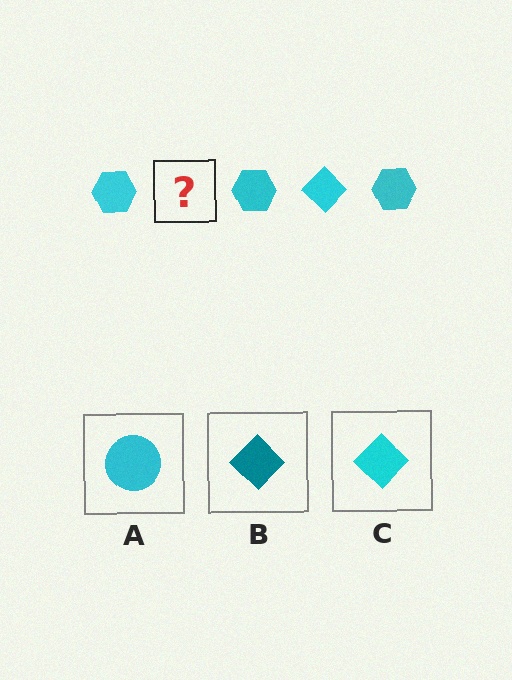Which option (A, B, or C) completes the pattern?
C.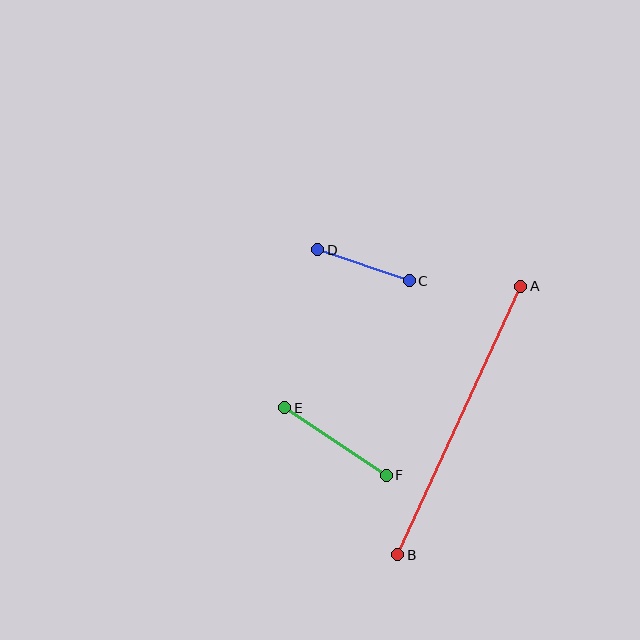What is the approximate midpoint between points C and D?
The midpoint is at approximately (363, 265) pixels.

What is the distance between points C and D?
The distance is approximately 97 pixels.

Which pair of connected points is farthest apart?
Points A and B are farthest apart.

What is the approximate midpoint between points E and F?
The midpoint is at approximately (335, 441) pixels.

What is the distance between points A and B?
The distance is approximately 295 pixels.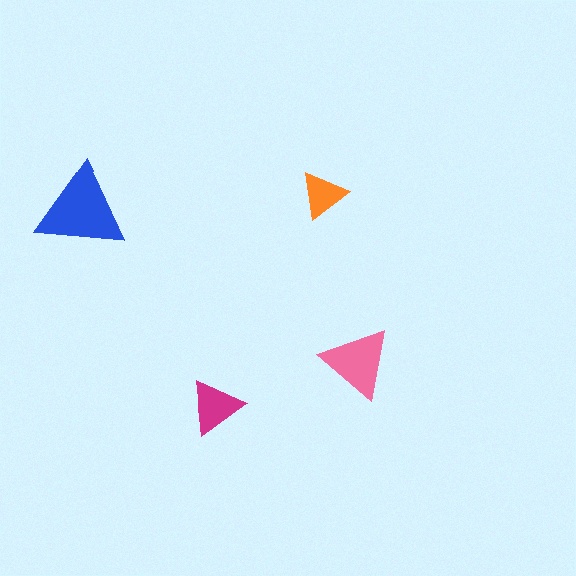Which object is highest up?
The orange triangle is topmost.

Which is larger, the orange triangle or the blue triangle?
The blue one.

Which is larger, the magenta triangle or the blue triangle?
The blue one.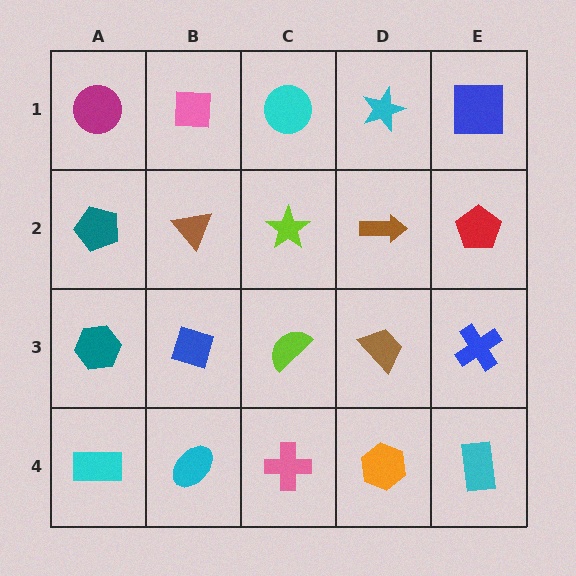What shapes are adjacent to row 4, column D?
A brown trapezoid (row 3, column D), a pink cross (row 4, column C), a cyan rectangle (row 4, column E).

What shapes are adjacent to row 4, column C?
A lime semicircle (row 3, column C), a cyan ellipse (row 4, column B), an orange hexagon (row 4, column D).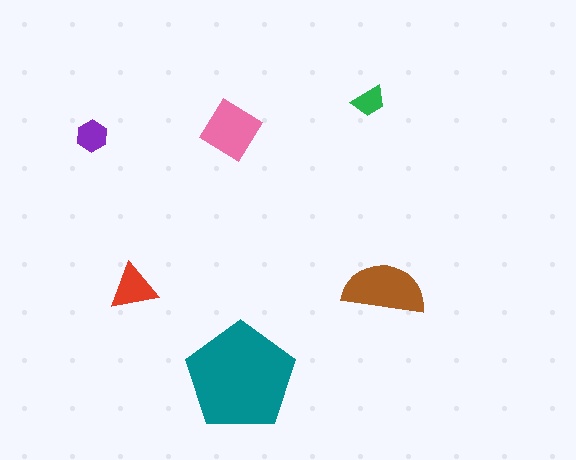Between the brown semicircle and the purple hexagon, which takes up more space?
The brown semicircle.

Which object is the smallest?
The green trapezoid.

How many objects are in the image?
There are 6 objects in the image.